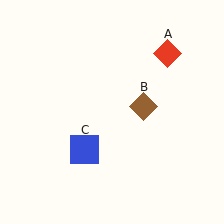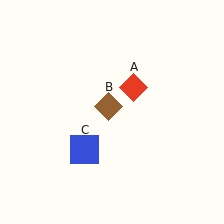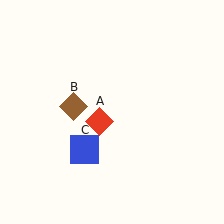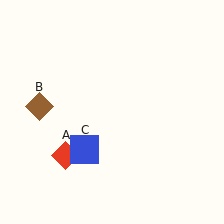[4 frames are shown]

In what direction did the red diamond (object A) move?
The red diamond (object A) moved down and to the left.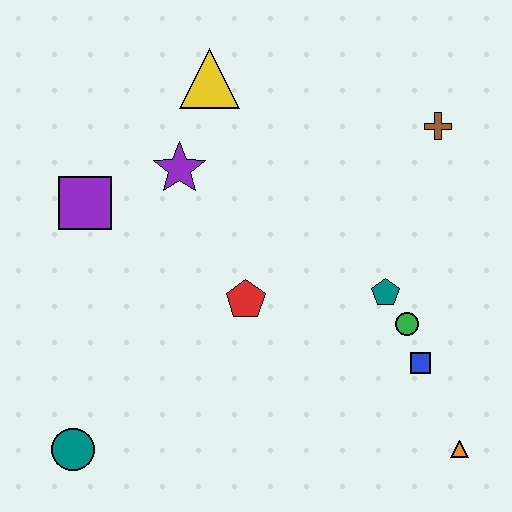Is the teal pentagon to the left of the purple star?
No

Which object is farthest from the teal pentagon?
The teal circle is farthest from the teal pentagon.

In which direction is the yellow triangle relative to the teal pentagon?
The yellow triangle is above the teal pentagon.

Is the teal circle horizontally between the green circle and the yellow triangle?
No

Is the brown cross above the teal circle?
Yes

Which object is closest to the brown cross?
The teal pentagon is closest to the brown cross.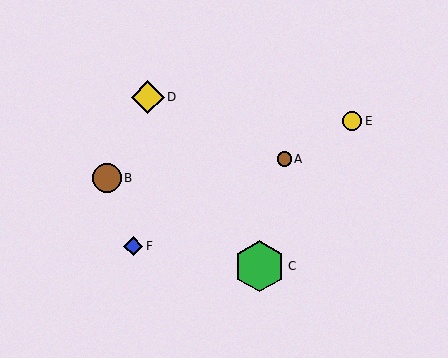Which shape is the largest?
The green hexagon (labeled C) is the largest.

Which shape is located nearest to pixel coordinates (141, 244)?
The blue diamond (labeled F) at (133, 246) is nearest to that location.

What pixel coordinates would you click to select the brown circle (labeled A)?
Click at (284, 159) to select the brown circle A.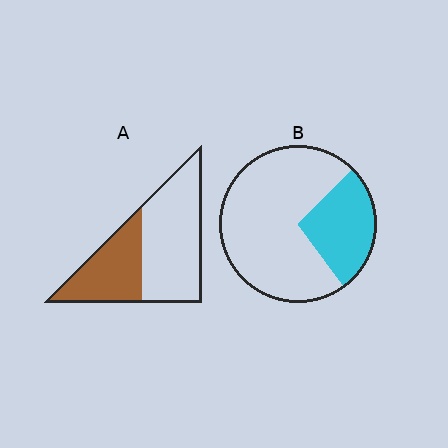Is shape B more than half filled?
No.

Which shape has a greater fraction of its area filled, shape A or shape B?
Shape A.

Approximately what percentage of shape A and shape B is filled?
A is approximately 40% and B is approximately 30%.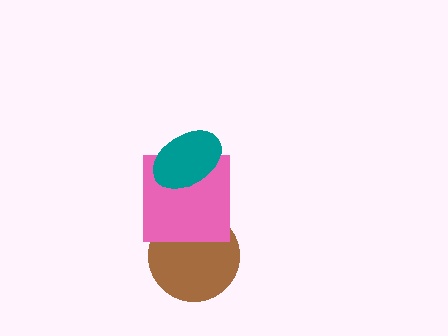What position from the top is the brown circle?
The brown circle is 3rd from the top.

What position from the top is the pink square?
The pink square is 2nd from the top.